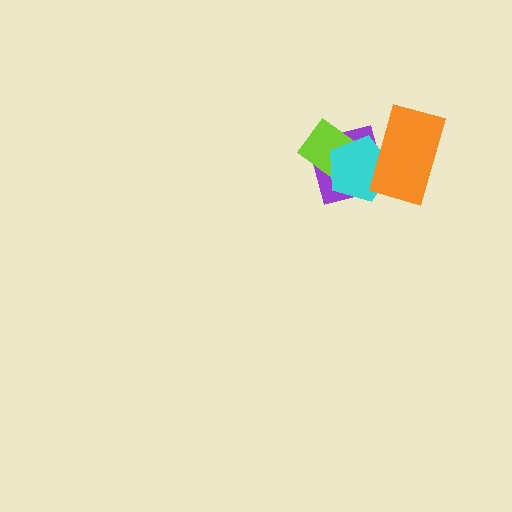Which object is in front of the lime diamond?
The cyan pentagon is in front of the lime diamond.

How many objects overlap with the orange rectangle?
2 objects overlap with the orange rectangle.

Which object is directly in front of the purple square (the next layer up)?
The lime diamond is directly in front of the purple square.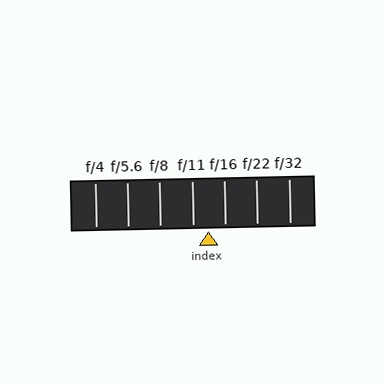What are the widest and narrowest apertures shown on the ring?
The widest aperture shown is f/4 and the narrowest is f/32.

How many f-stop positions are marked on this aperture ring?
There are 7 f-stop positions marked.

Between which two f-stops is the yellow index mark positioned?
The index mark is between f/11 and f/16.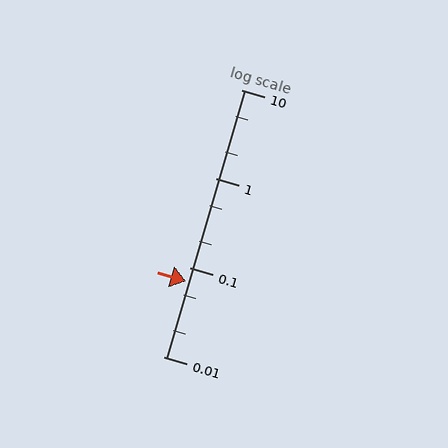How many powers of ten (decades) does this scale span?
The scale spans 3 decades, from 0.01 to 10.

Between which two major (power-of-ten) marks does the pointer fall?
The pointer is between 0.01 and 0.1.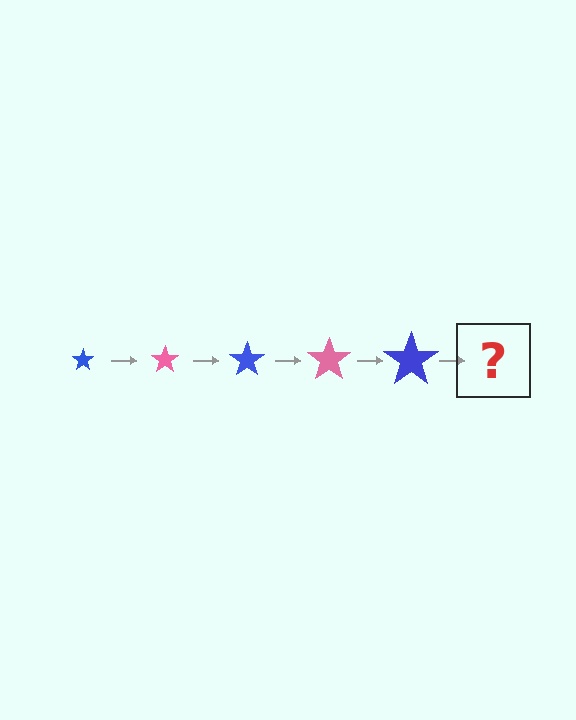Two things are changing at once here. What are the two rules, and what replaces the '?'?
The two rules are that the star grows larger each step and the color cycles through blue and pink. The '?' should be a pink star, larger than the previous one.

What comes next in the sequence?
The next element should be a pink star, larger than the previous one.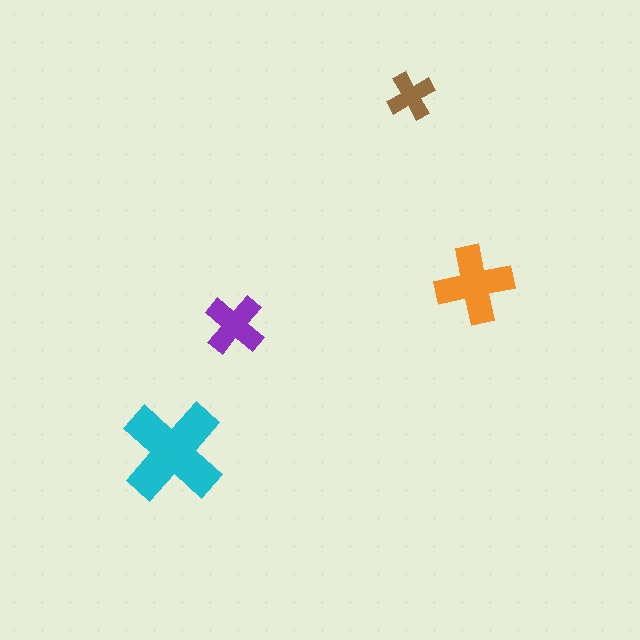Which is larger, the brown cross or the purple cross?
The purple one.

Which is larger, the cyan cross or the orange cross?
The cyan one.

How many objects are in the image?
There are 4 objects in the image.